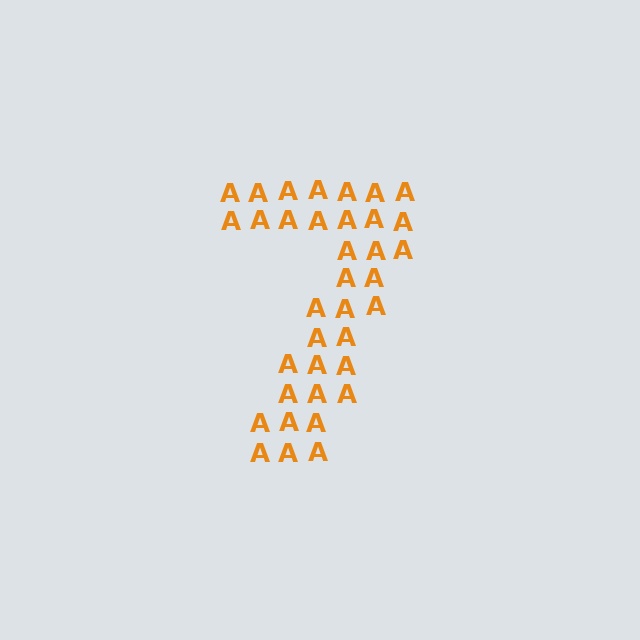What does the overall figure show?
The overall figure shows the digit 7.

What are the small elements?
The small elements are letter A's.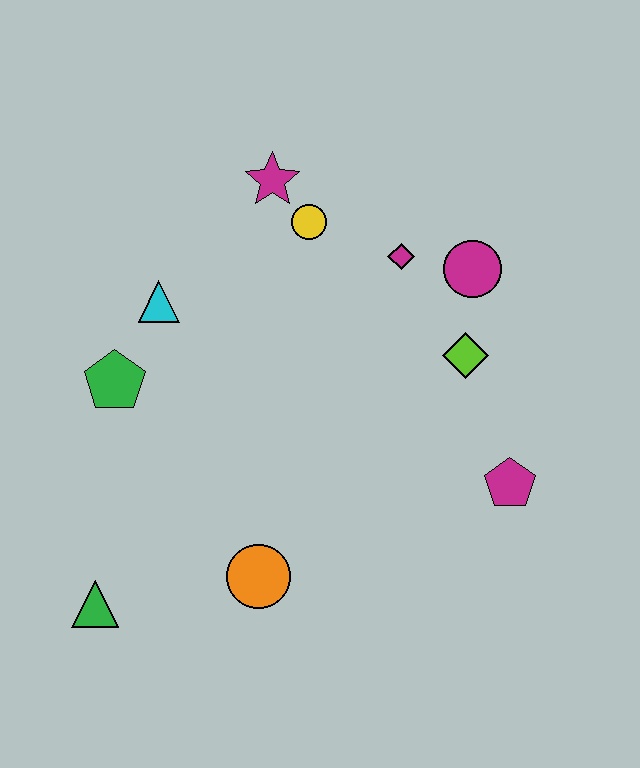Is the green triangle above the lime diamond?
No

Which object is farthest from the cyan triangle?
The magenta pentagon is farthest from the cyan triangle.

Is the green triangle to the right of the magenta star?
No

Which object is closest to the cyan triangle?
The green pentagon is closest to the cyan triangle.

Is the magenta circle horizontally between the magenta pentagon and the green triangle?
Yes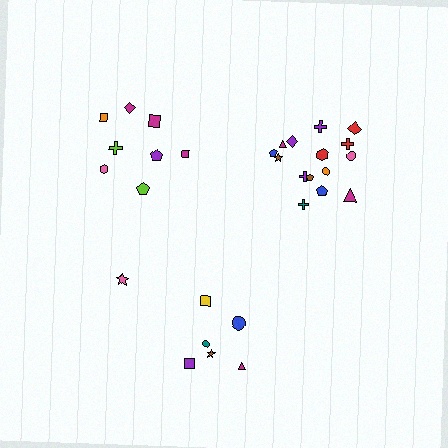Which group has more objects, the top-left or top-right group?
The top-right group.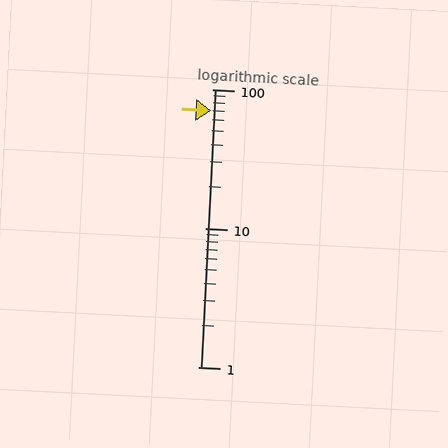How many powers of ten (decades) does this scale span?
The scale spans 2 decades, from 1 to 100.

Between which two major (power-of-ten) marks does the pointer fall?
The pointer is between 10 and 100.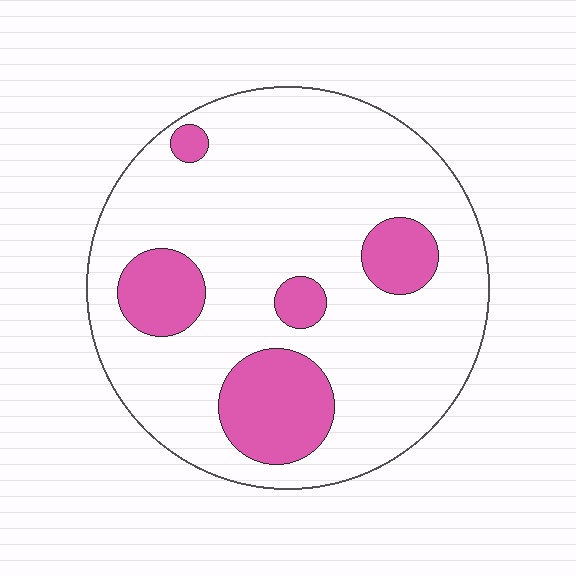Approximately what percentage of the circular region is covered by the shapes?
Approximately 20%.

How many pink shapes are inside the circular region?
5.